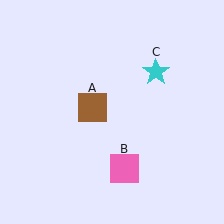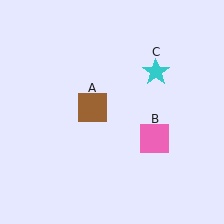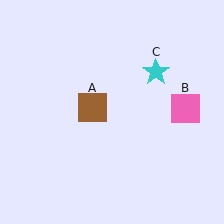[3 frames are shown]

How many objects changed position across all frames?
1 object changed position: pink square (object B).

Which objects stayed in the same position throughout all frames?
Brown square (object A) and cyan star (object C) remained stationary.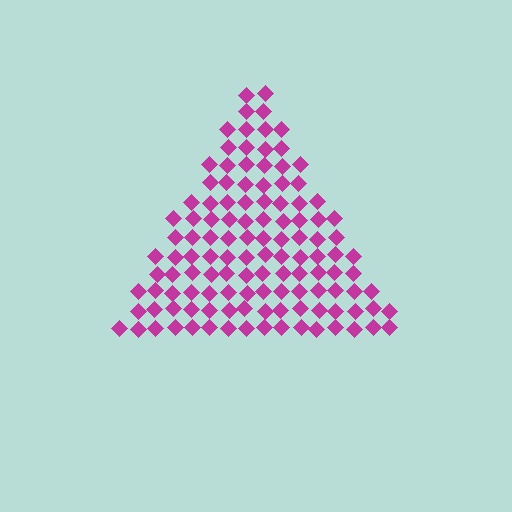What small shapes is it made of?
It is made of small diamonds.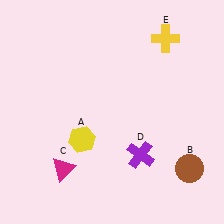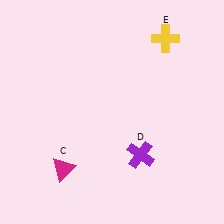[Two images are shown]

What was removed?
The yellow hexagon (A), the brown circle (B) were removed in Image 2.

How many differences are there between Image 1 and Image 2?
There are 2 differences between the two images.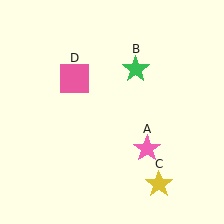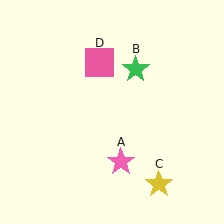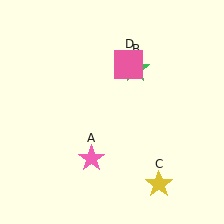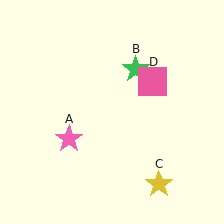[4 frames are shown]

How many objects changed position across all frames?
2 objects changed position: pink star (object A), pink square (object D).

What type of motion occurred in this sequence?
The pink star (object A), pink square (object D) rotated clockwise around the center of the scene.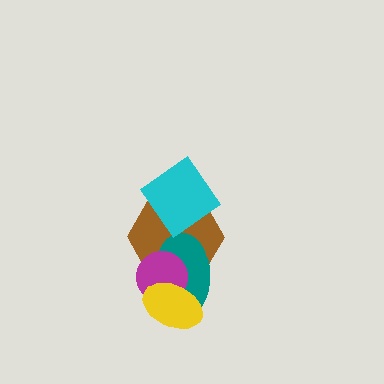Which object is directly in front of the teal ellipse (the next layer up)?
The magenta circle is directly in front of the teal ellipse.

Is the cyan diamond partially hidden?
No, no other shape covers it.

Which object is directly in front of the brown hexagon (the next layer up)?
The teal ellipse is directly in front of the brown hexagon.